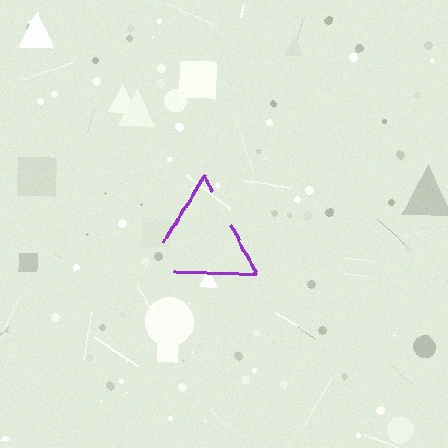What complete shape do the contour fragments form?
The contour fragments form a triangle.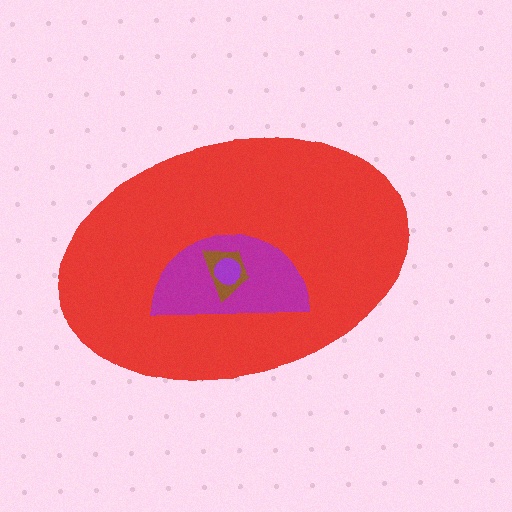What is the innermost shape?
The purple circle.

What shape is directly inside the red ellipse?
The magenta semicircle.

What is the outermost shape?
The red ellipse.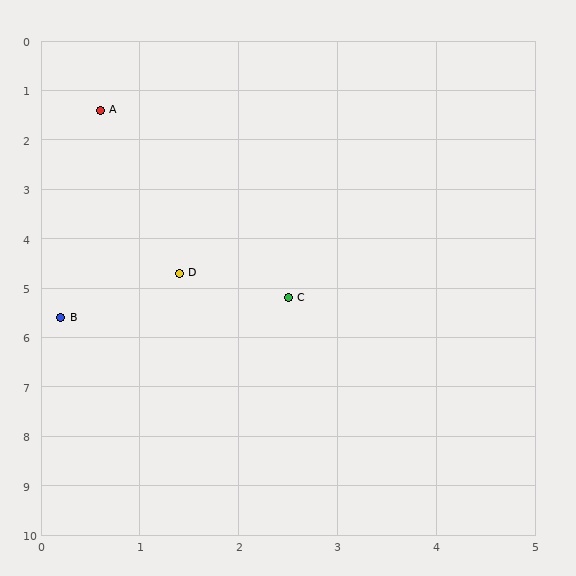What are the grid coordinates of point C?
Point C is at approximately (2.5, 5.2).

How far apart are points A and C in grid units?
Points A and C are about 4.2 grid units apart.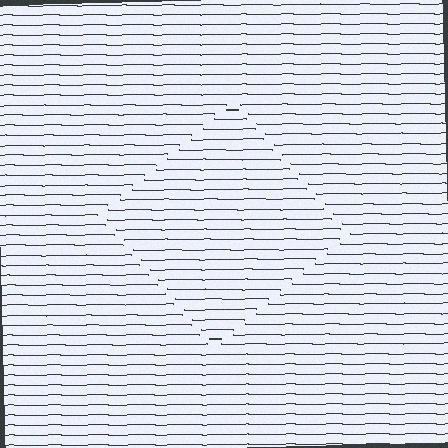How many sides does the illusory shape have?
4 sides — the line-ends trace a square.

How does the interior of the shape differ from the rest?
The interior of the shape contains the same grating, shifted by half a period — the contour is defined by the phase discontinuity where line-ends from the inner and outer gratings abut.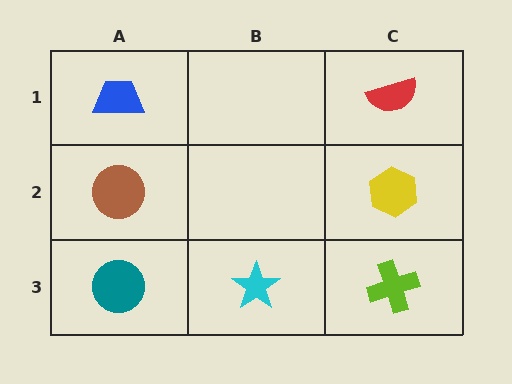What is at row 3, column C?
A lime cross.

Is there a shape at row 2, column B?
No, that cell is empty.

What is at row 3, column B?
A cyan star.